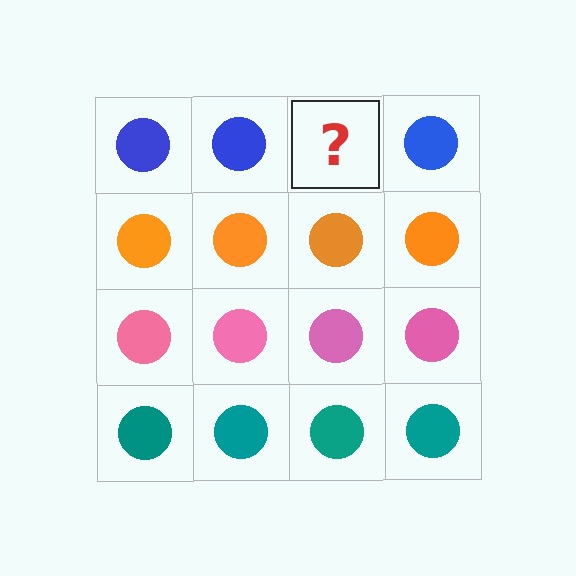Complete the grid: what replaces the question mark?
The question mark should be replaced with a blue circle.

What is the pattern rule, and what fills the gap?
The rule is that each row has a consistent color. The gap should be filled with a blue circle.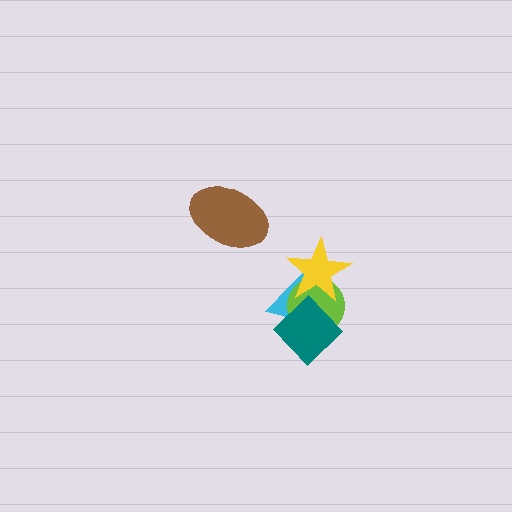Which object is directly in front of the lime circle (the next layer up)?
The yellow star is directly in front of the lime circle.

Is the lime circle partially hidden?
Yes, it is partially covered by another shape.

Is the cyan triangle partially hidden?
Yes, it is partially covered by another shape.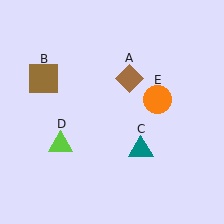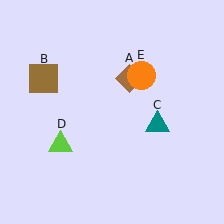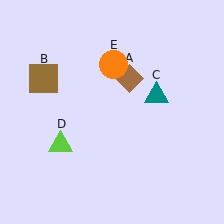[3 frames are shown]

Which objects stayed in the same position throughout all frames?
Brown diamond (object A) and brown square (object B) and lime triangle (object D) remained stationary.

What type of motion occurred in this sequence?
The teal triangle (object C), orange circle (object E) rotated counterclockwise around the center of the scene.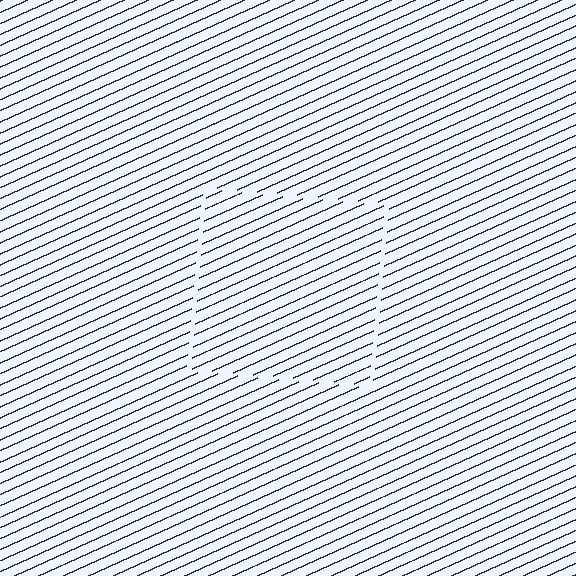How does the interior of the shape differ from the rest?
The interior of the shape contains the same grating, shifted by half a period — the contour is defined by the phase discontinuity where line-ends from the inner and outer gratings abut.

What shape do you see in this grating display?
An illusory square. The interior of the shape contains the same grating, shifted by half a period — the contour is defined by the phase discontinuity where line-ends from the inner and outer gratings abut.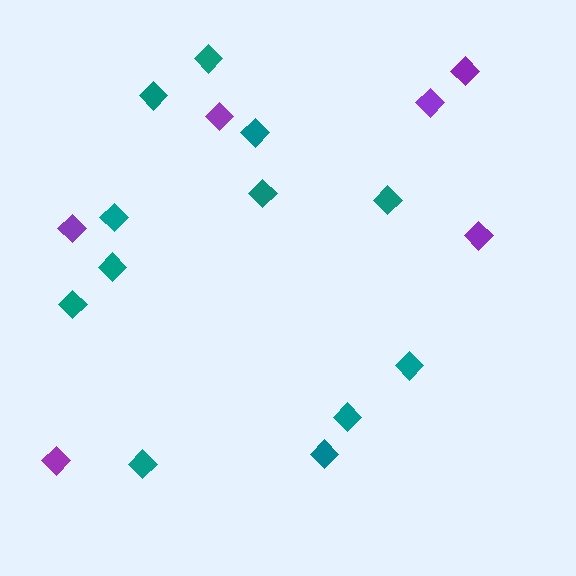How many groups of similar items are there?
There are 2 groups: one group of teal diamonds (12) and one group of purple diamonds (6).